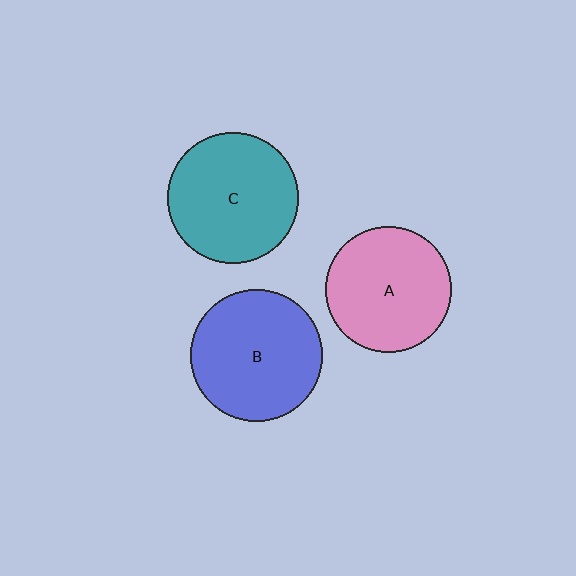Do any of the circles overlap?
No, none of the circles overlap.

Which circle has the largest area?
Circle B (blue).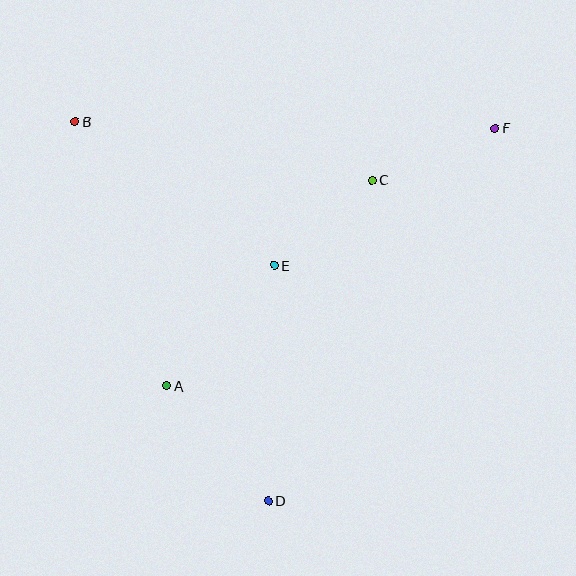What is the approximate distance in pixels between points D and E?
The distance between D and E is approximately 236 pixels.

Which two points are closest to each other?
Points C and E are closest to each other.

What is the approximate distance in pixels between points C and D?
The distance between C and D is approximately 337 pixels.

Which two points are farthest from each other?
Points D and F are farthest from each other.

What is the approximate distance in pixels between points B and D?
The distance between B and D is approximately 426 pixels.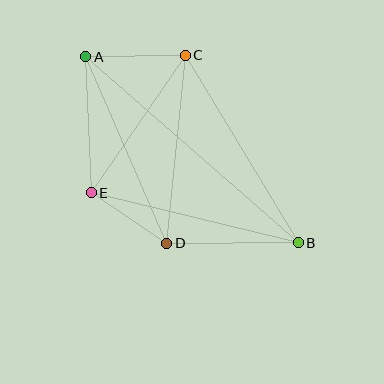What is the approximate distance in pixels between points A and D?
The distance between A and D is approximately 203 pixels.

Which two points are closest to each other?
Points D and E are closest to each other.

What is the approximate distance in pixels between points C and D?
The distance between C and D is approximately 189 pixels.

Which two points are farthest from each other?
Points A and B are farthest from each other.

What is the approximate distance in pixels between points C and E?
The distance between C and E is approximately 167 pixels.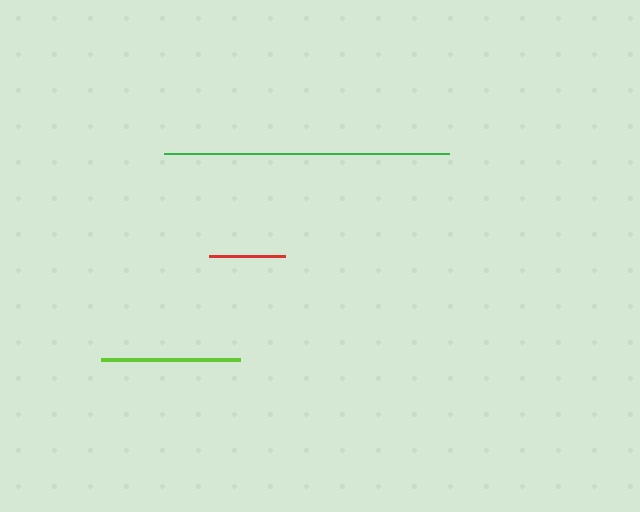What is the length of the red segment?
The red segment is approximately 77 pixels long.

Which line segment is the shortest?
The red line is the shortest at approximately 77 pixels.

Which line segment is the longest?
The green line is the longest at approximately 285 pixels.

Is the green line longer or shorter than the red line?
The green line is longer than the red line.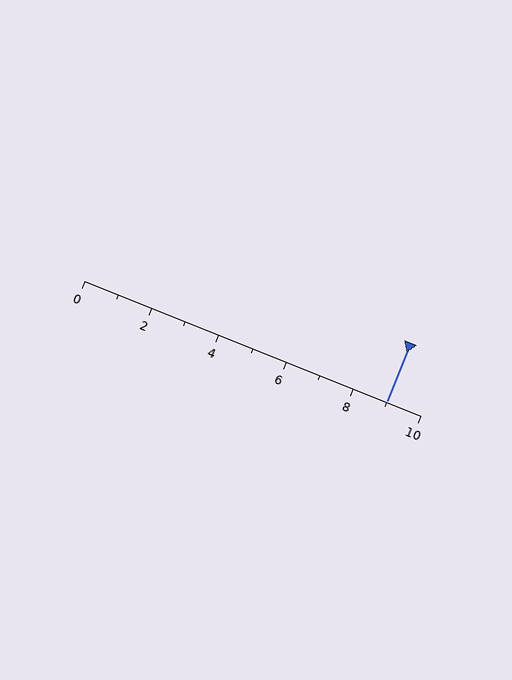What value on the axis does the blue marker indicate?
The marker indicates approximately 9.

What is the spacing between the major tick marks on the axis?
The major ticks are spaced 2 apart.